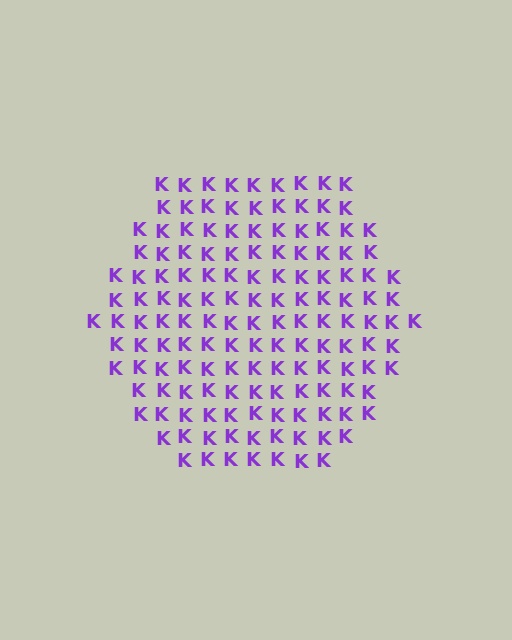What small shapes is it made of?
It is made of small letter K's.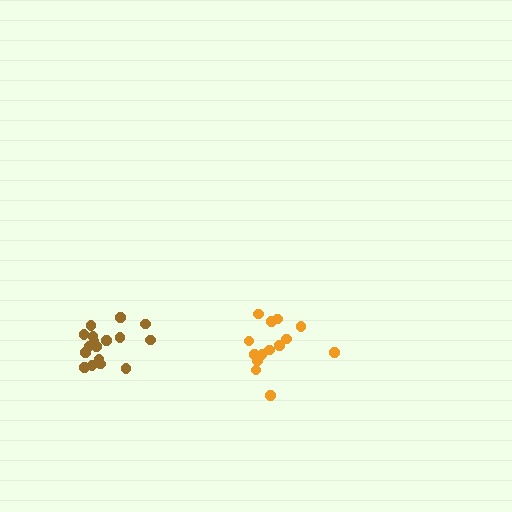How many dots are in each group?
Group 1: 14 dots, Group 2: 17 dots (31 total).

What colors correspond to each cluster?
The clusters are colored: orange, brown.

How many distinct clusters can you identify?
There are 2 distinct clusters.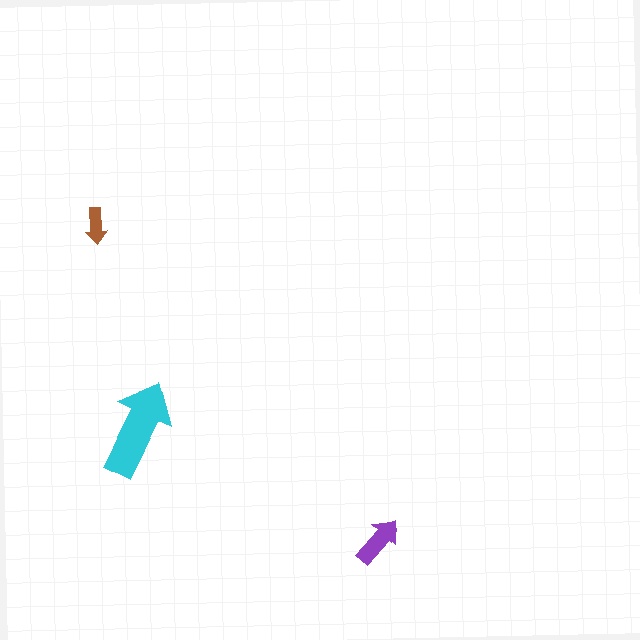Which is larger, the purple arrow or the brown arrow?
The purple one.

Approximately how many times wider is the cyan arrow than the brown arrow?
About 2.5 times wider.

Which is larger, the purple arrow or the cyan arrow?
The cyan one.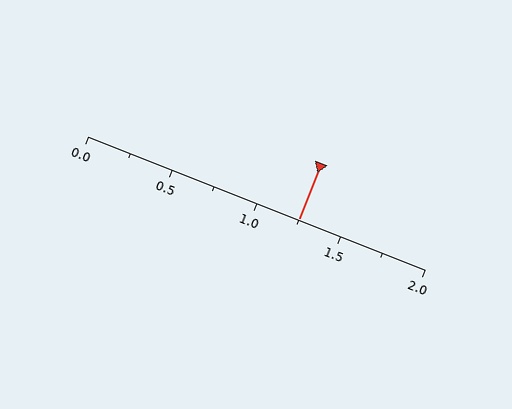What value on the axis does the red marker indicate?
The marker indicates approximately 1.25.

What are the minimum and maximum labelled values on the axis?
The axis runs from 0.0 to 2.0.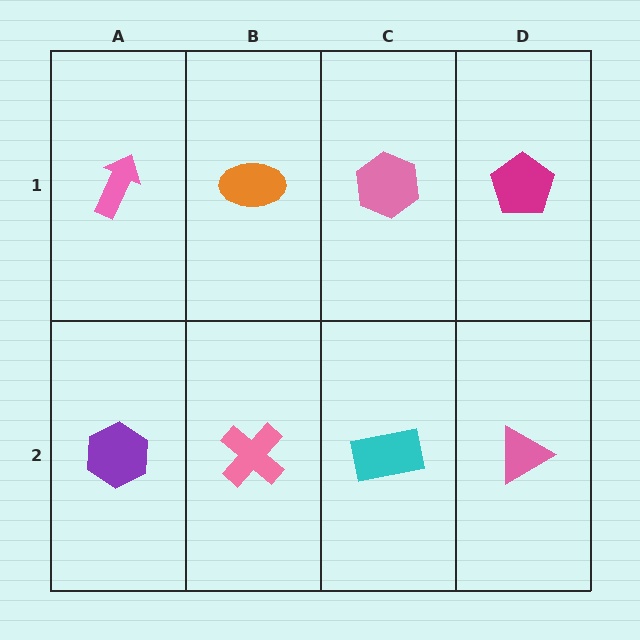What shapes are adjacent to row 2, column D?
A magenta pentagon (row 1, column D), a cyan rectangle (row 2, column C).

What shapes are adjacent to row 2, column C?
A pink hexagon (row 1, column C), a pink cross (row 2, column B), a pink triangle (row 2, column D).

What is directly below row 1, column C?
A cyan rectangle.